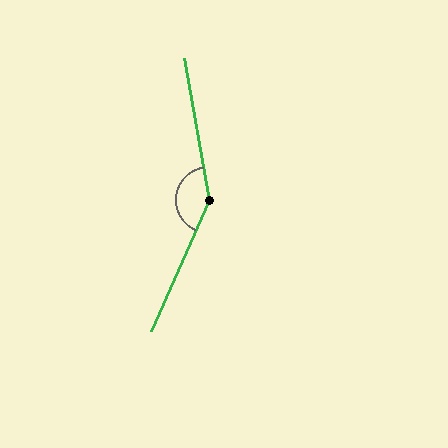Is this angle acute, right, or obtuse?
It is obtuse.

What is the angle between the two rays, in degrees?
Approximately 146 degrees.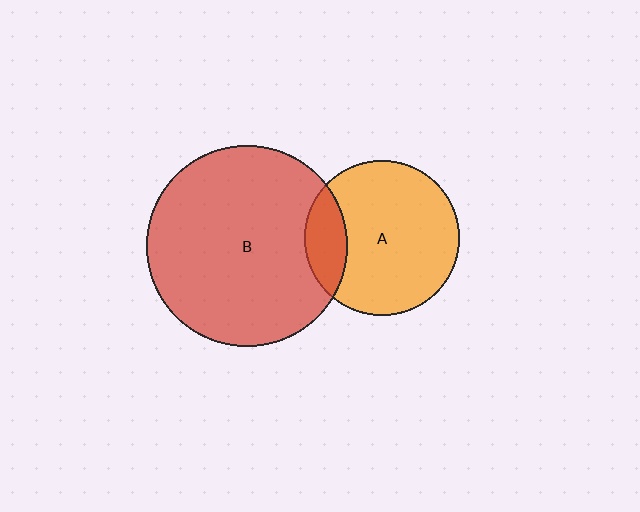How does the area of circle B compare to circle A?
Approximately 1.7 times.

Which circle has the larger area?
Circle B (red).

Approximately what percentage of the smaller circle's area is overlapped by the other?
Approximately 20%.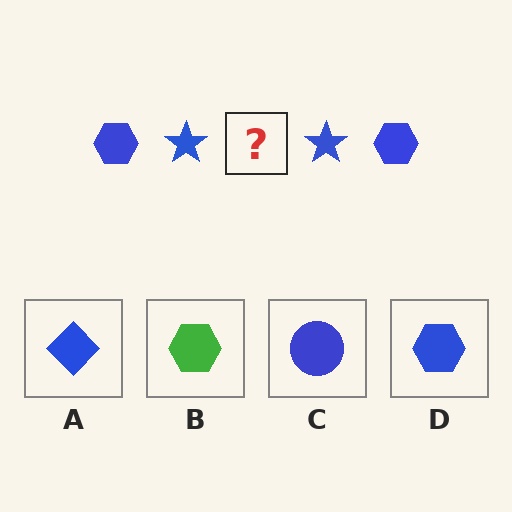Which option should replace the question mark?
Option D.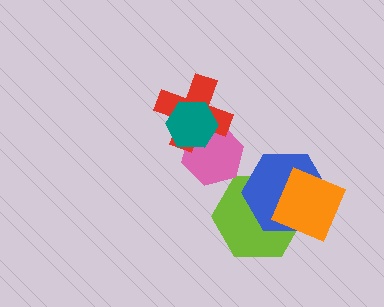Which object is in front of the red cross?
The teal hexagon is in front of the red cross.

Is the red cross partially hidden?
Yes, it is partially covered by another shape.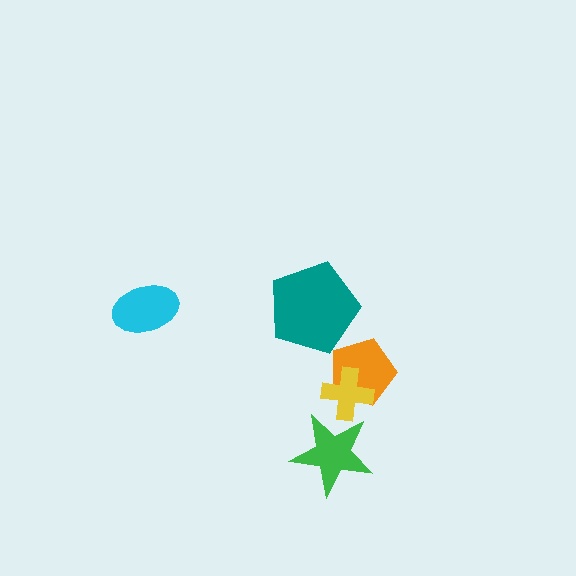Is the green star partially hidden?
No, no other shape covers it.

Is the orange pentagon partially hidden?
Yes, it is partially covered by another shape.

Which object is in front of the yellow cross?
The green star is in front of the yellow cross.